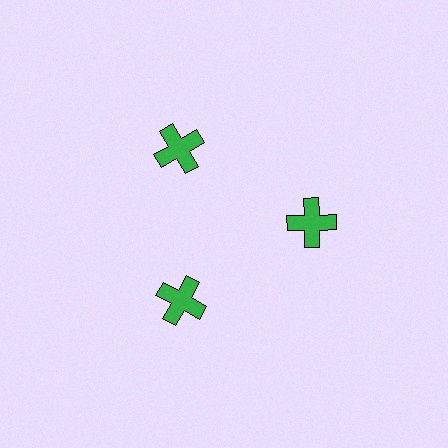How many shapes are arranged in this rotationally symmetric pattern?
There are 3 shapes, arranged in 3 groups of 1.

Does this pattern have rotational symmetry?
Yes, this pattern has 3-fold rotational symmetry. It looks the same after rotating 120 degrees around the center.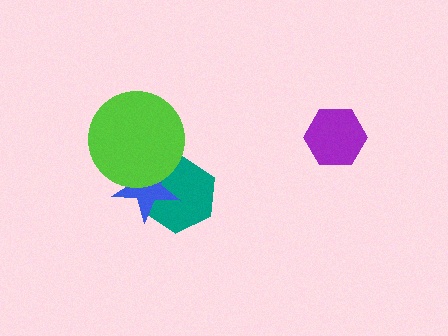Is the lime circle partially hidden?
No, no other shape covers it.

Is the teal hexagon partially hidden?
Yes, it is partially covered by another shape.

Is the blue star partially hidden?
Yes, it is partially covered by another shape.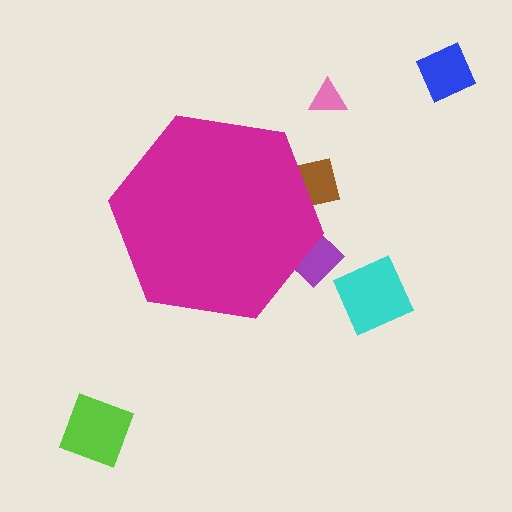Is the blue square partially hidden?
No, the blue square is fully visible.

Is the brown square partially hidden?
Yes, the brown square is partially hidden behind the magenta hexagon.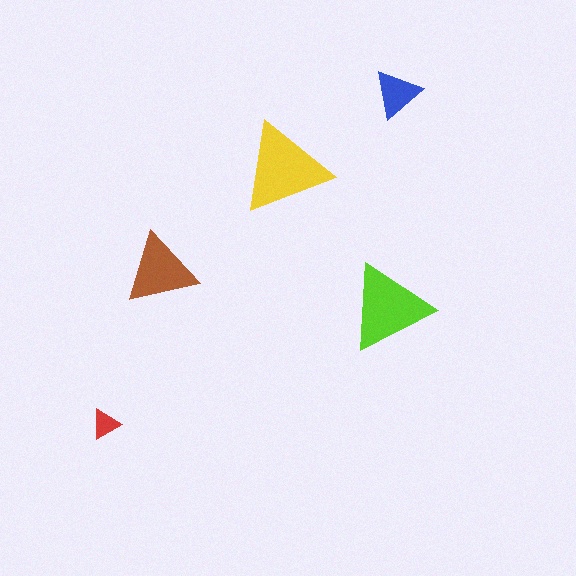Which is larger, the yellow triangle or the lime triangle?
The yellow one.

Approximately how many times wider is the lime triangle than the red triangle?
About 3 times wider.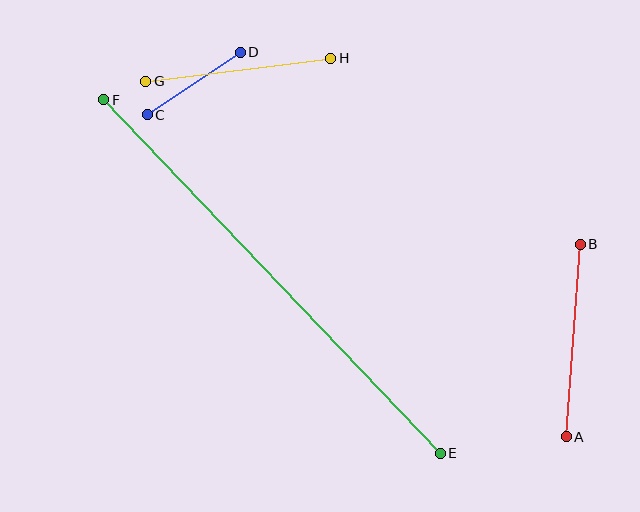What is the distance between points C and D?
The distance is approximately 112 pixels.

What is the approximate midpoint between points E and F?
The midpoint is at approximately (272, 277) pixels.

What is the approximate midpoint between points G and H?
The midpoint is at approximately (238, 70) pixels.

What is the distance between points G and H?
The distance is approximately 186 pixels.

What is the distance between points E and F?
The distance is approximately 488 pixels.